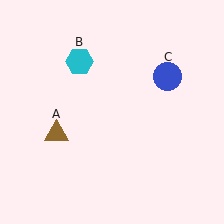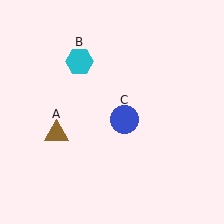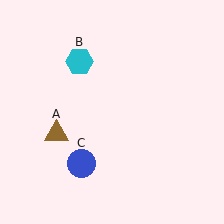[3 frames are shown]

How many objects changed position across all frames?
1 object changed position: blue circle (object C).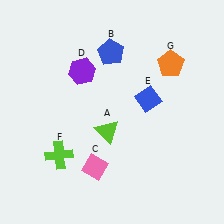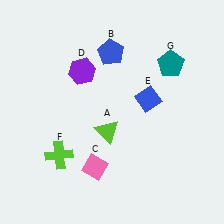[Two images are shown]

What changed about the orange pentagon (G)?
In Image 1, G is orange. In Image 2, it changed to teal.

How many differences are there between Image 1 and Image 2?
There is 1 difference between the two images.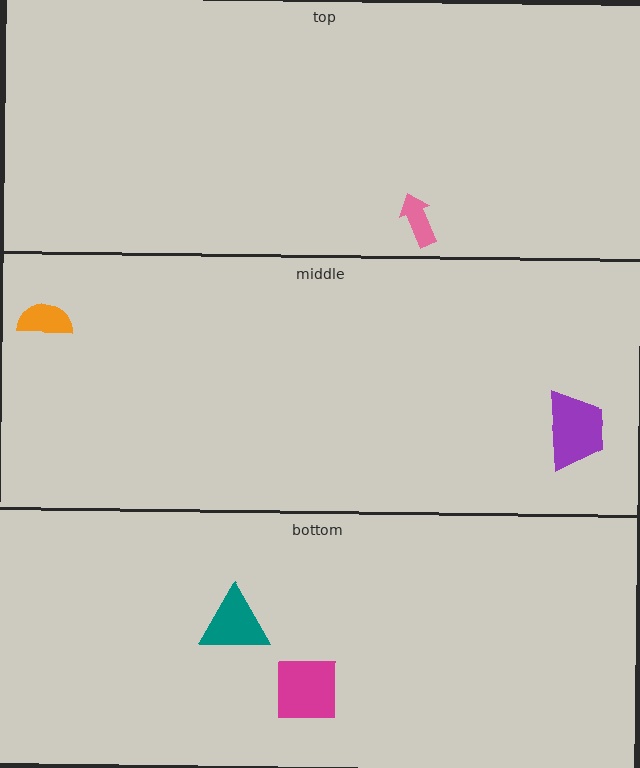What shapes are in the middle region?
The orange semicircle, the purple trapezoid.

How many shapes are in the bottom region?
2.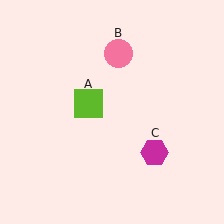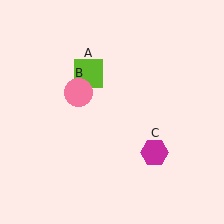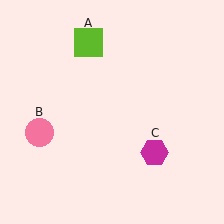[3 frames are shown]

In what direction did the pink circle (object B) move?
The pink circle (object B) moved down and to the left.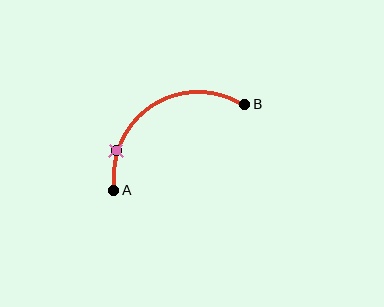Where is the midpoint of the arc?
The arc midpoint is the point on the curve farthest from the straight line joining A and B. It sits above that line.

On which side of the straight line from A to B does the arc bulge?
The arc bulges above the straight line connecting A and B.